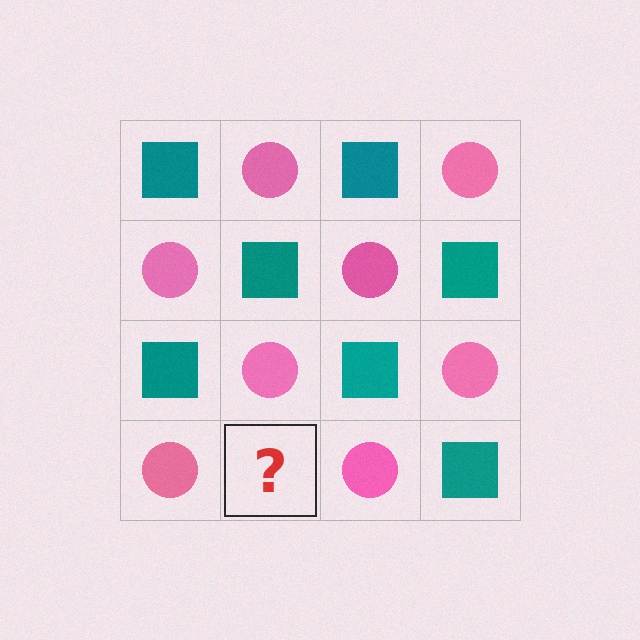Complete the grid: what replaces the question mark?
The question mark should be replaced with a teal square.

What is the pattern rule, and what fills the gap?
The rule is that it alternates teal square and pink circle in a checkerboard pattern. The gap should be filled with a teal square.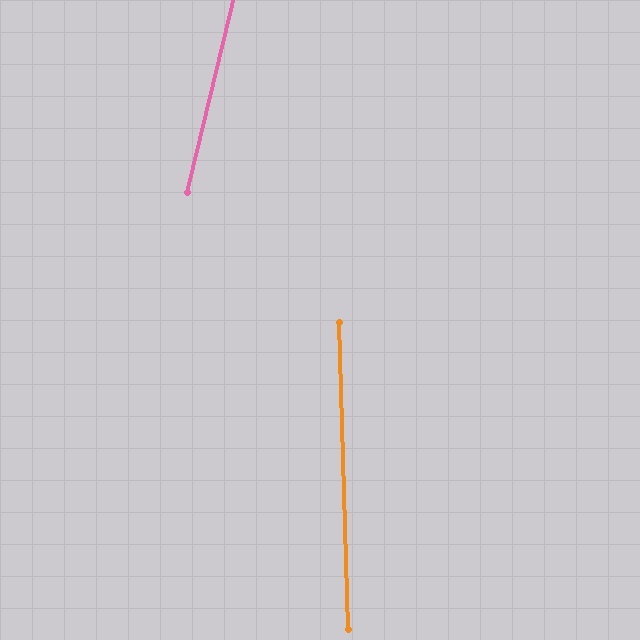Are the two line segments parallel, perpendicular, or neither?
Neither parallel nor perpendicular — they differ by about 15°.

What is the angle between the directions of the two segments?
Approximately 15 degrees.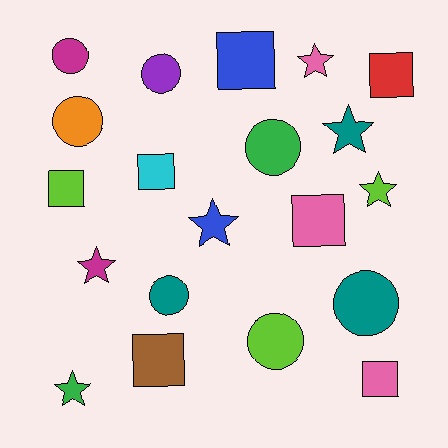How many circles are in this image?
There are 7 circles.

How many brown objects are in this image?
There is 1 brown object.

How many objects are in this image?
There are 20 objects.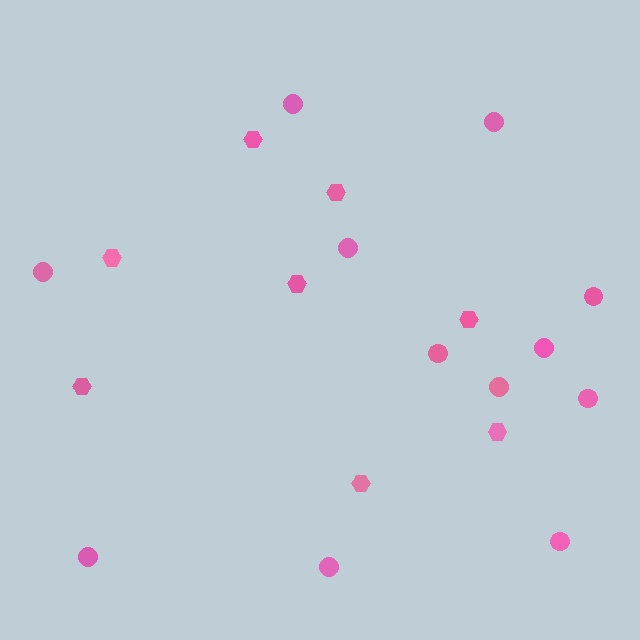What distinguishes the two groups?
There are 2 groups: one group of hexagons (8) and one group of circles (12).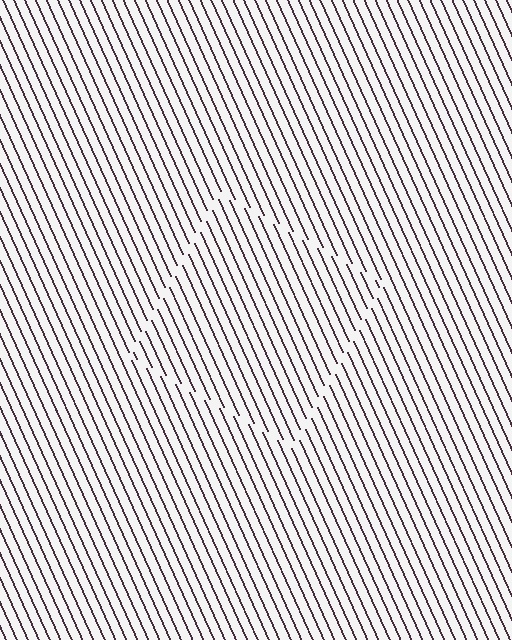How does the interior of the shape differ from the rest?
The interior of the shape contains the same grating, shifted by half a period — the contour is defined by the phase discontinuity where line-ends from the inner and outer gratings abut.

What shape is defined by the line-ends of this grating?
An illusory square. The interior of the shape contains the same grating, shifted by half a period — the contour is defined by the phase discontinuity where line-ends from the inner and outer gratings abut.